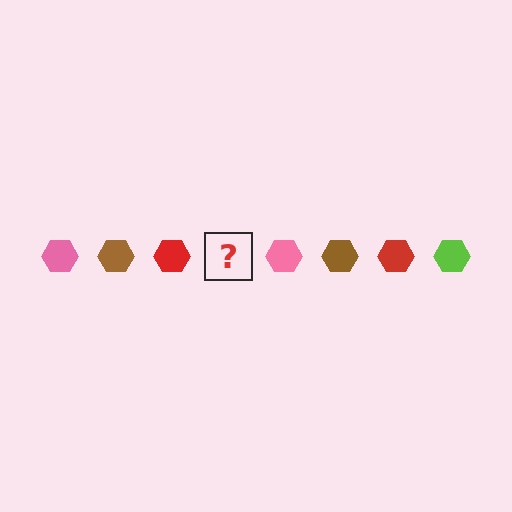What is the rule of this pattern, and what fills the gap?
The rule is that the pattern cycles through pink, brown, red, lime hexagons. The gap should be filled with a lime hexagon.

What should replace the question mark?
The question mark should be replaced with a lime hexagon.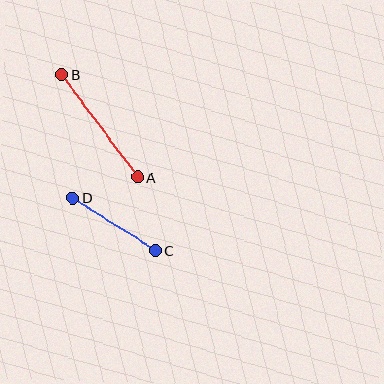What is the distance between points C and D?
The distance is approximately 99 pixels.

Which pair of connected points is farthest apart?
Points A and B are farthest apart.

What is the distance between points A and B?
The distance is approximately 128 pixels.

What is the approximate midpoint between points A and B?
The midpoint is at approximately (100, 126) pixels.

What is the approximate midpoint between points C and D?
The midpoint is at approximately (114, 224) pixels.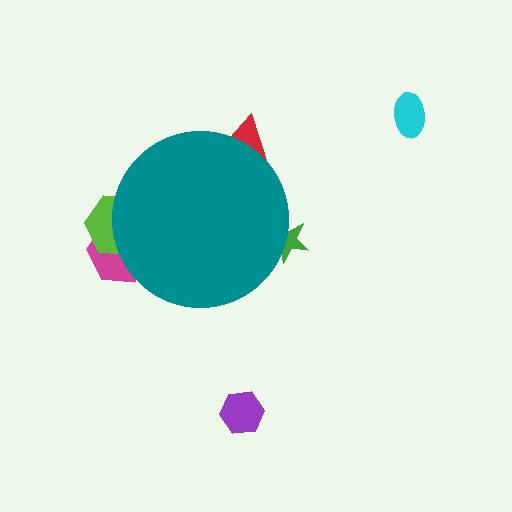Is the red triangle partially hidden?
Yes, the red triangle is partially hidden behind the teal circle.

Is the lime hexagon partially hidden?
Yes, the lime hexagon is partially hidden behind the teal circle.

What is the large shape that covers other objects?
A teal circle.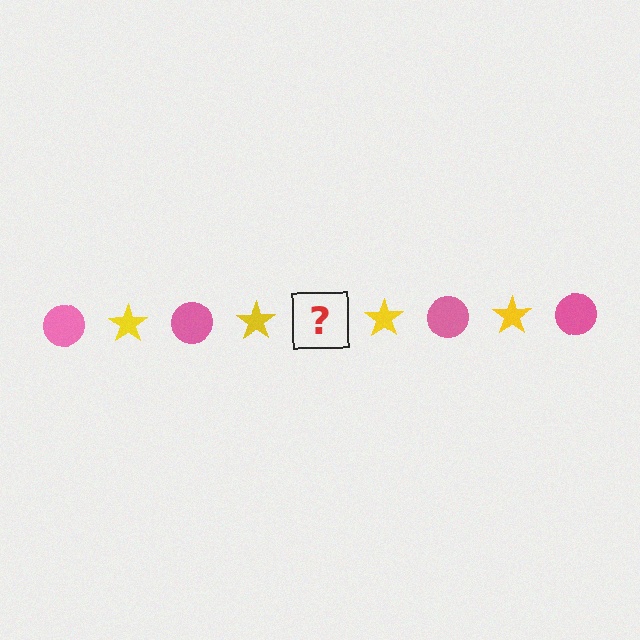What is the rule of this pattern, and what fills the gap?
The rule is that the pattern alternates between pink circle and yellow star. The gap should be filled with a pink circle.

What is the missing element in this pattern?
The missing element is a pink circle.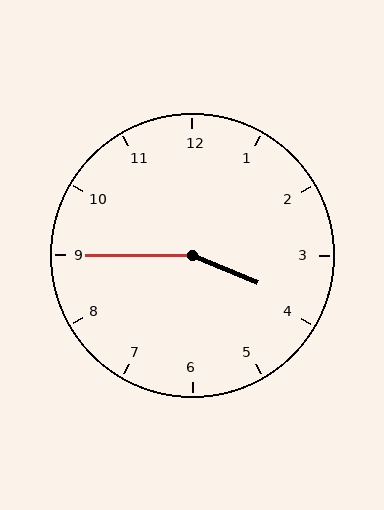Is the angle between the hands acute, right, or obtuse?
It is obtuse.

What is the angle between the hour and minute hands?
Approximately 158 degrees.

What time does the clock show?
3:45.